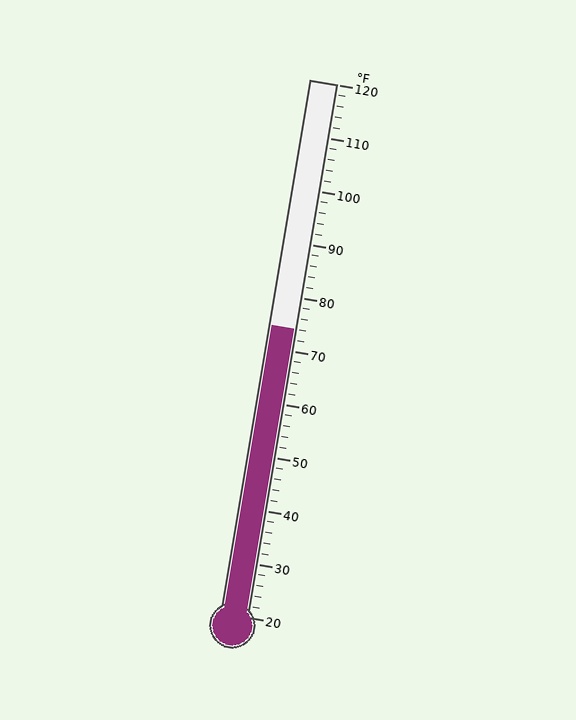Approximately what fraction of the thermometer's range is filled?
The thermometer is filled to approximately 55% of its range.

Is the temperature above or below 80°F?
The temperature is below 80°F.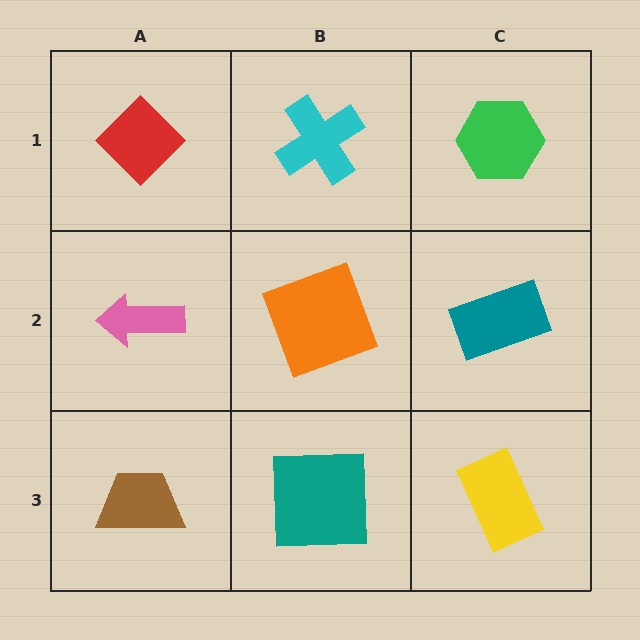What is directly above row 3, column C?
A teal rectangle.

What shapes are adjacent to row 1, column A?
A pink arrow (row 2, column A), a cyan cross (row 1, column B).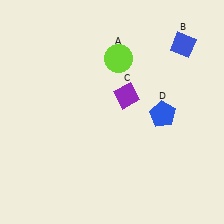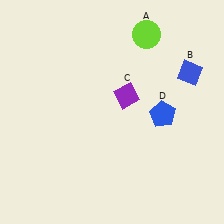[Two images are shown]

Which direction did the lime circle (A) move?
The lime circle (A) moved right.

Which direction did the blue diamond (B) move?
The blue diamond (B) moved down.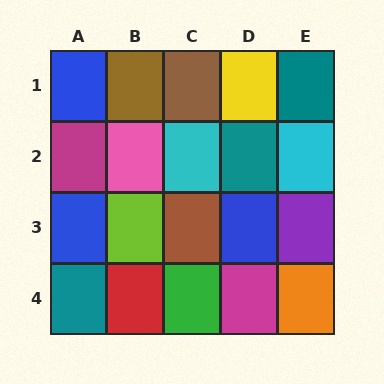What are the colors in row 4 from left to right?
Teal, red, green, magenta, orange.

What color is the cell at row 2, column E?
Cyan.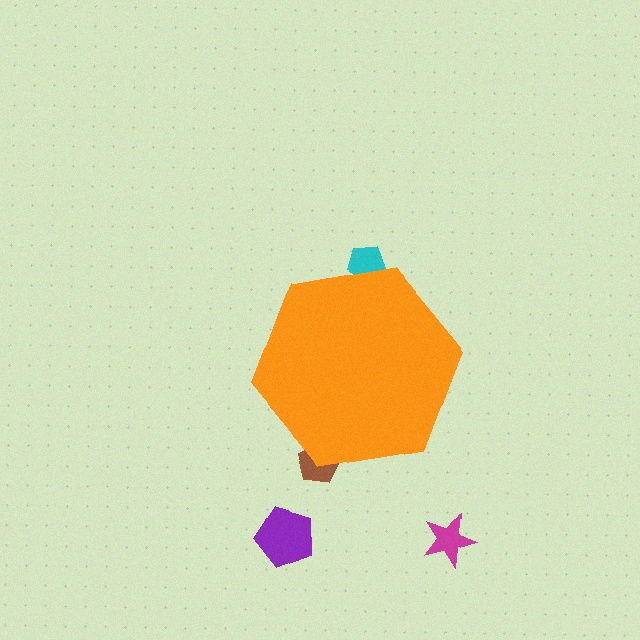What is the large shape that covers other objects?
An orange hexagon.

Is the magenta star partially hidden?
No, the magenta star is fully visible.